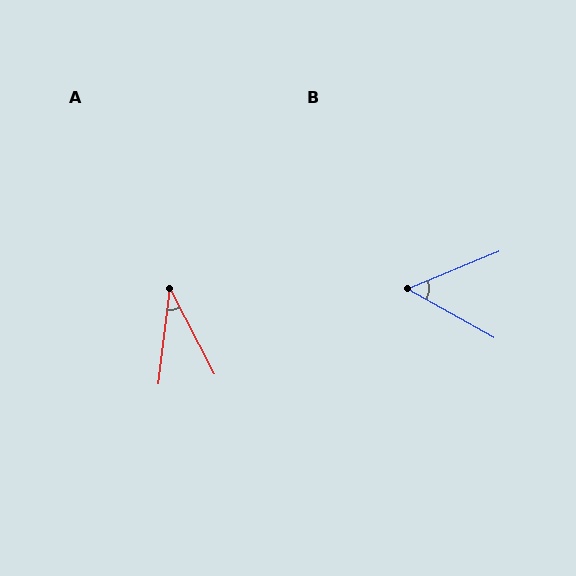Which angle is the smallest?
A, at approximately 34 degrees.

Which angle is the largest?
B, at approximately 51 degrees.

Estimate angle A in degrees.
Approximately 34 degrees.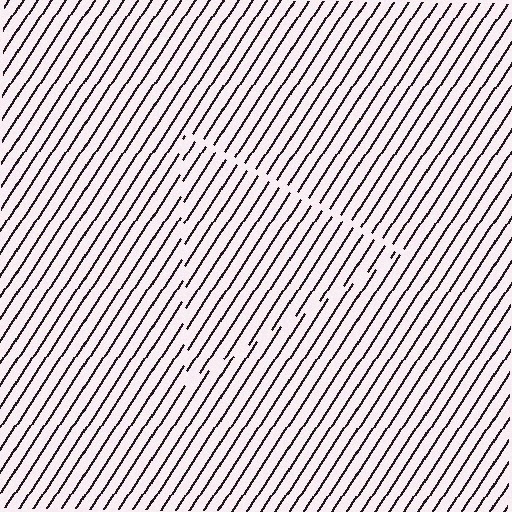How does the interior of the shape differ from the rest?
The interior of the shape contains the same grating, shifted by half a period — the contour is defined by the phase discontinuity where line-ends from the inner and outer gratings abut.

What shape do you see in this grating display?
An illusory triangle. The interior of the shape contains the same grating, shifted by half a period — the contour is defined by the phase discontinuity where line-ends from the inner and outer gratings abut.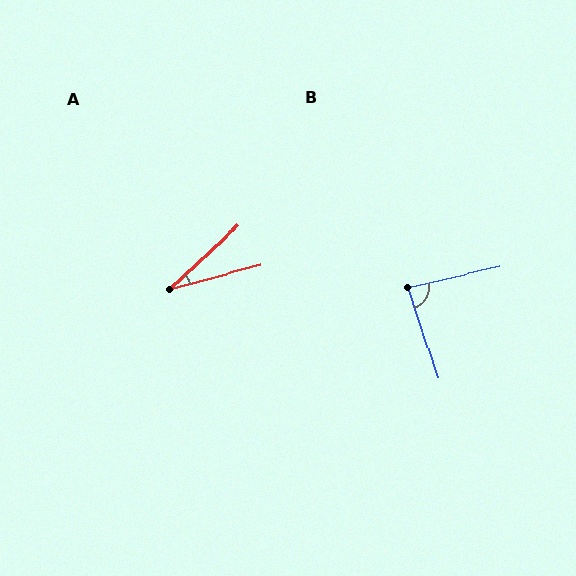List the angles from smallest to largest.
A (28°), B (84°).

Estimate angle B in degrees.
Approximately 84 degrees.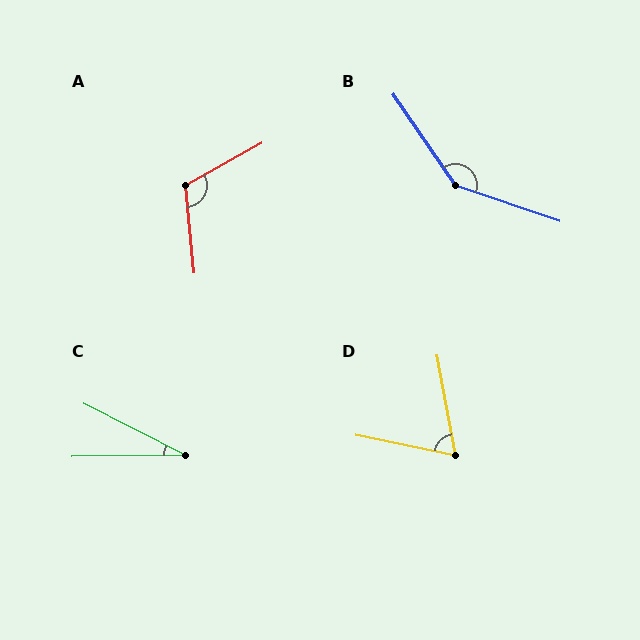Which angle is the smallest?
C, at approximately 28 degrees.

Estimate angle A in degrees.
Approximately 113 degrees.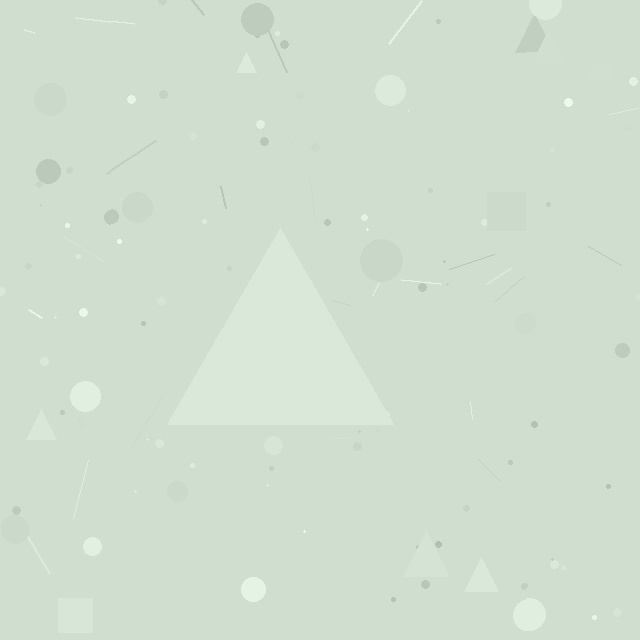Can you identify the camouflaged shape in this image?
The camouflaged shape is a triangle.